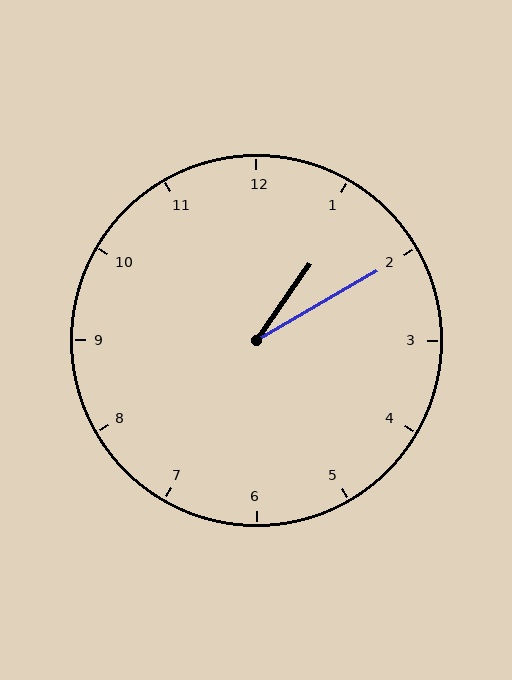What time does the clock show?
1:10.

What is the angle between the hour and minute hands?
Approximately 25 degrees.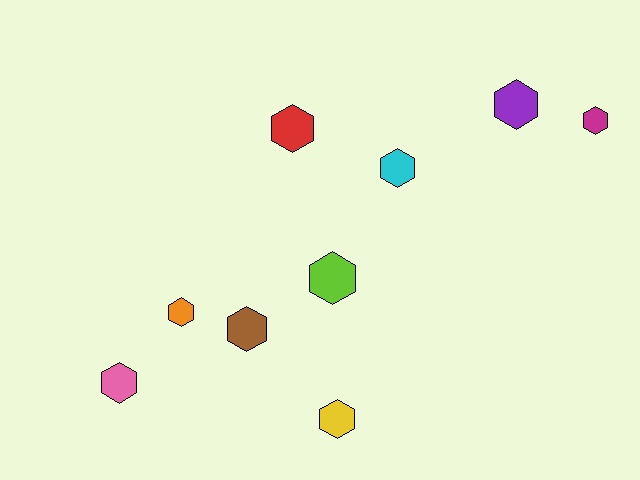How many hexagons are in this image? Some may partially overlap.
There are 9 hexagons.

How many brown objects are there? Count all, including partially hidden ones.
There is 1 brown object.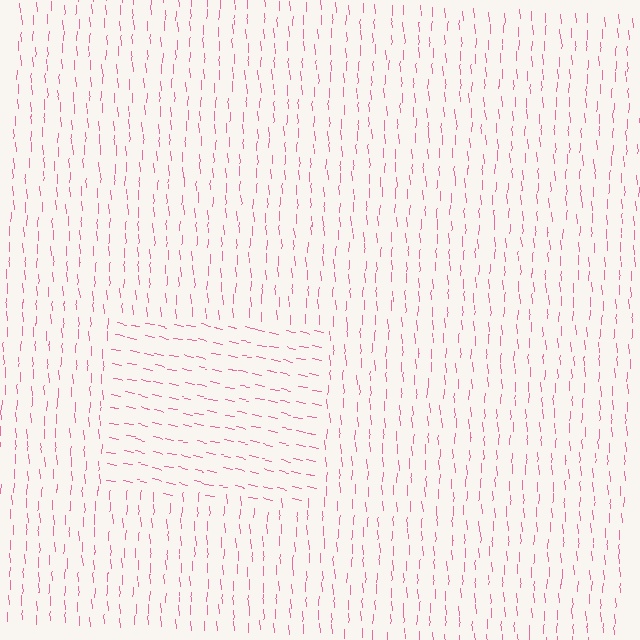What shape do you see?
I see a rectangle.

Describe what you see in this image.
The image is filled with small pink line segments. A rectangle region in the image has lines oriented differently from the surrounding lines, creating a visible texture boundary.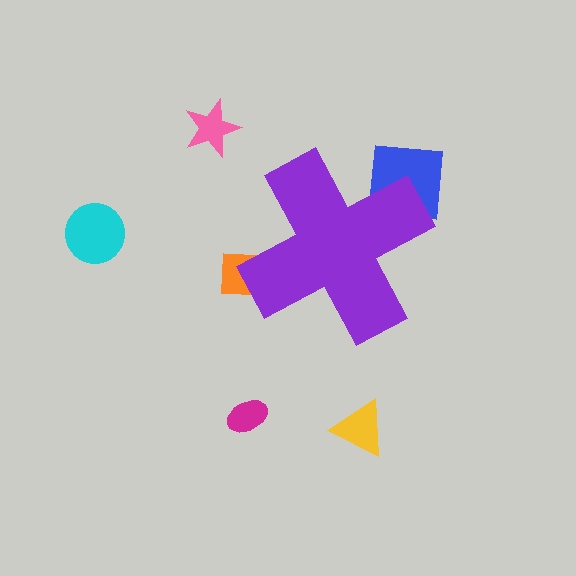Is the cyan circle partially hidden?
No, the cyan circle is fully visible.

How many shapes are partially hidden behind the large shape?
2 shapes are partially hidden.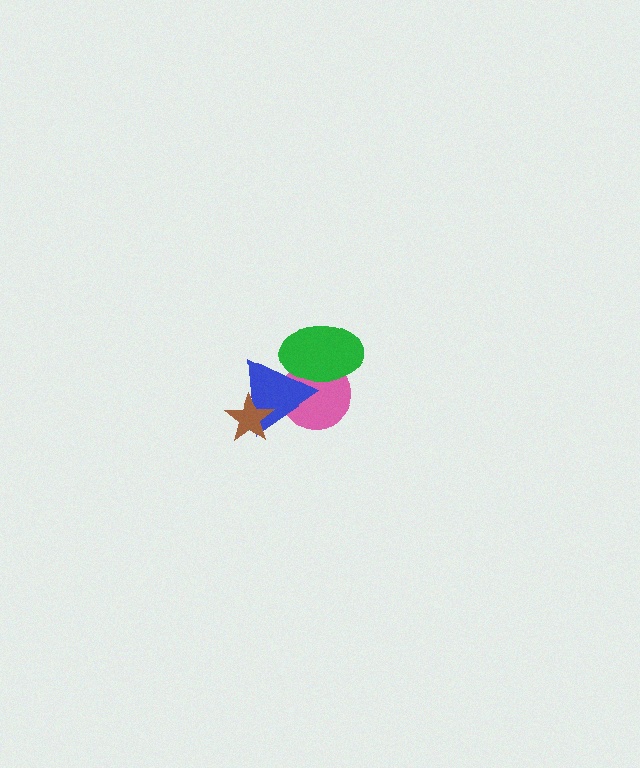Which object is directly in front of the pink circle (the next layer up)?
The blue triangle is directly in front of the pink circle.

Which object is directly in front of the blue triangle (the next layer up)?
The green ellipse is directly in front of the blue triangle.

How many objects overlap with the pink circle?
2 objects overlap with the pink circle.